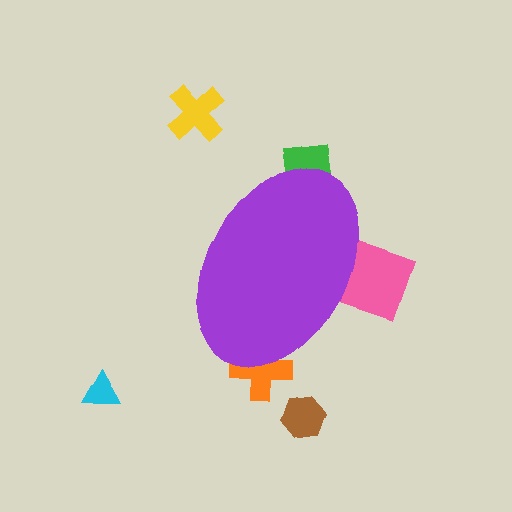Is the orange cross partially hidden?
Yes, the orange cross is partially hidden behind the purple ellipse.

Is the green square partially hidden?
Yes, the green square is partially hidden behind the purple ellipse.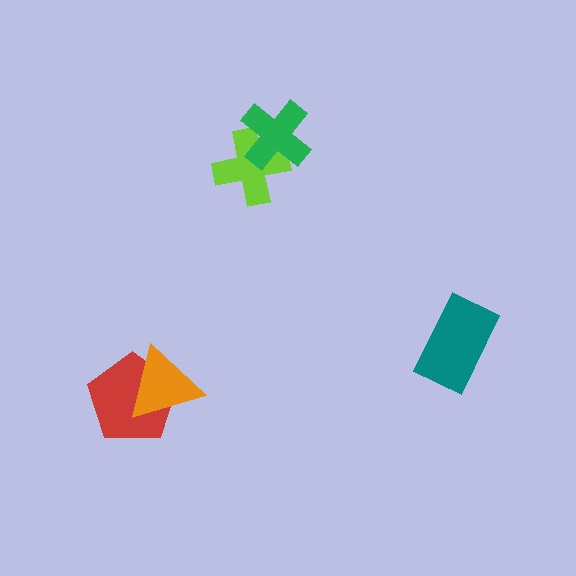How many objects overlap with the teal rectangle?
0 objects overlap with the teal rectangle.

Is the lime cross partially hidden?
Yes, it is partially covered by another shape.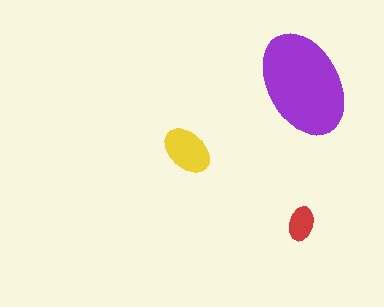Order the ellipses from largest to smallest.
the purple one, the yellow one, the red one.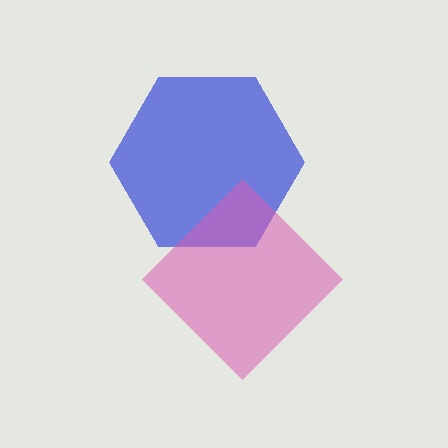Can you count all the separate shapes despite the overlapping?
Yes, there are 2 separate shapes.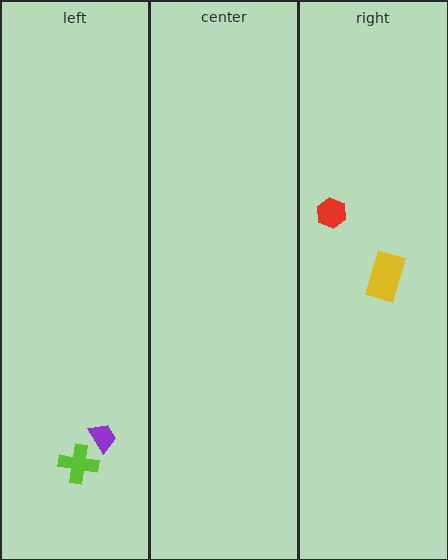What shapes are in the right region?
The yellow rectangle, the red hexagon.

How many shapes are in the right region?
2.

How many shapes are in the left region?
2.